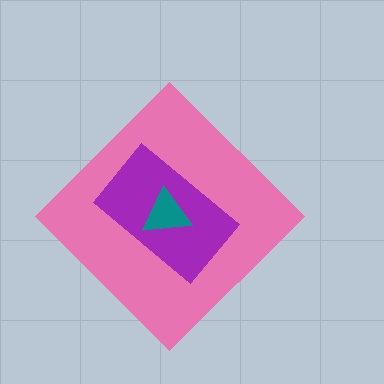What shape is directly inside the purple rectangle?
The teal triangle.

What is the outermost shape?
The pink diamond.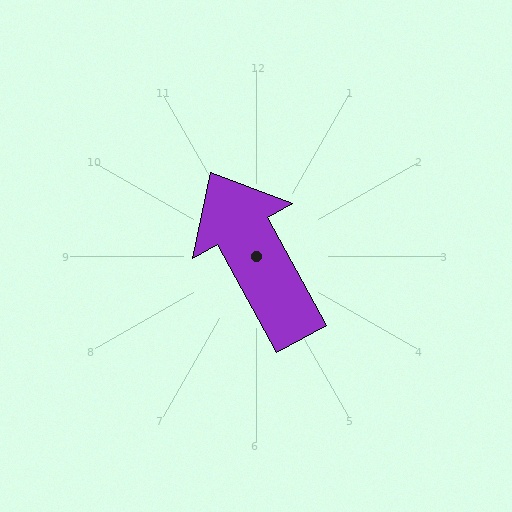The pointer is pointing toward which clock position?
Roughly 11 o'clock.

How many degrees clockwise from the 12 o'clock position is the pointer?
Approximately 331 degrees.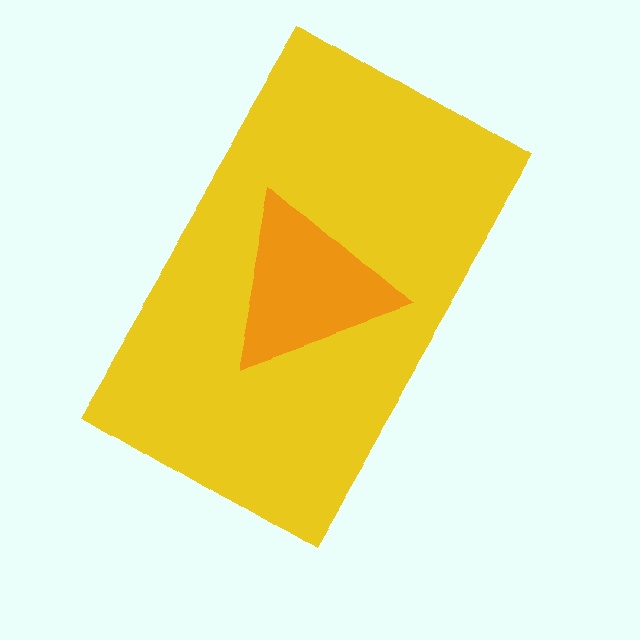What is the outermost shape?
The yellow rectangle.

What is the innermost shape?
The orange triangle.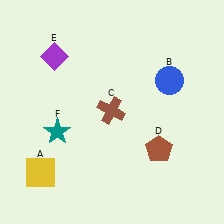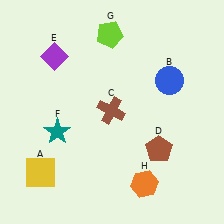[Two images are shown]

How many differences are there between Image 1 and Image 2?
There are 2 differences between the two images.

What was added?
A lime pentagon (G), an orange hexagon (H) were added in Image 2.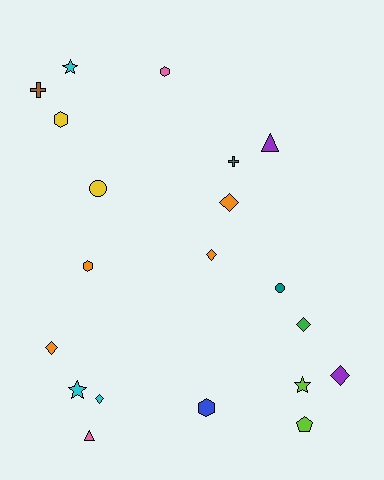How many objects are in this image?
There are 20 objects.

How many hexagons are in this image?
There are 4 hexagons.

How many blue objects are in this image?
There is 1 blue object.